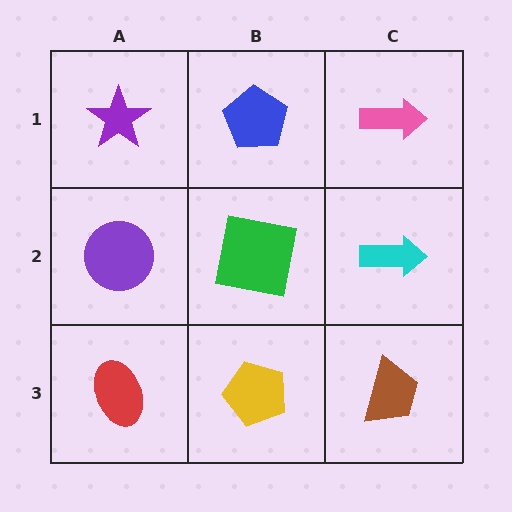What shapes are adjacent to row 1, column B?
A green square (row 2, column B), a purple star (row 1, column A), a pink arrow (row 1, column C).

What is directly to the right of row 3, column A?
A yellow pentagon.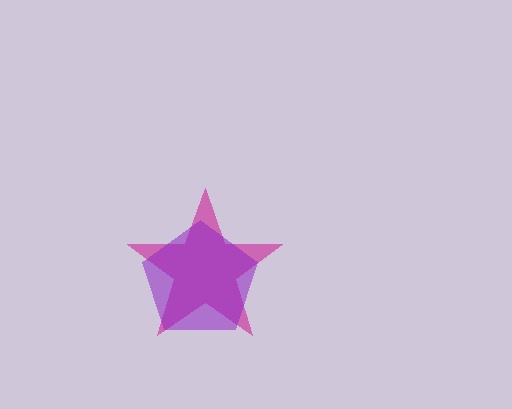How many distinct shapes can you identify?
There are 2 distinct shapes: a magenta star, a purple pentagon.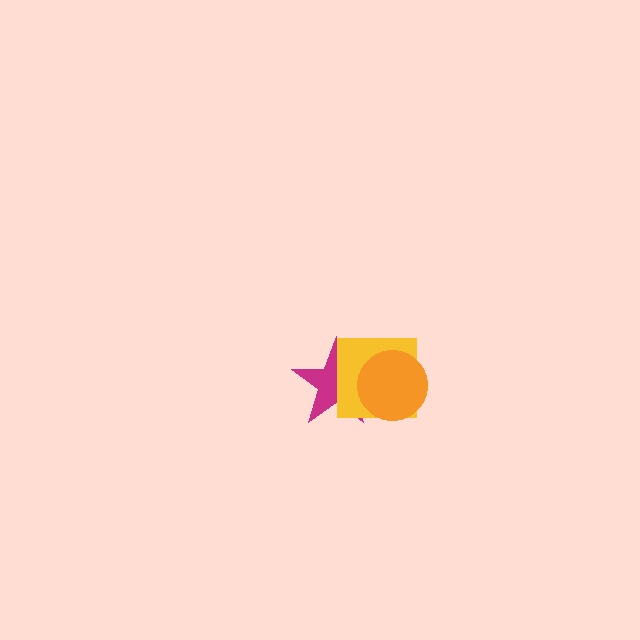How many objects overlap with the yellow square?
2 objects overlap with the yellow square.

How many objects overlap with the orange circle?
2 objects overlap with the orange circle.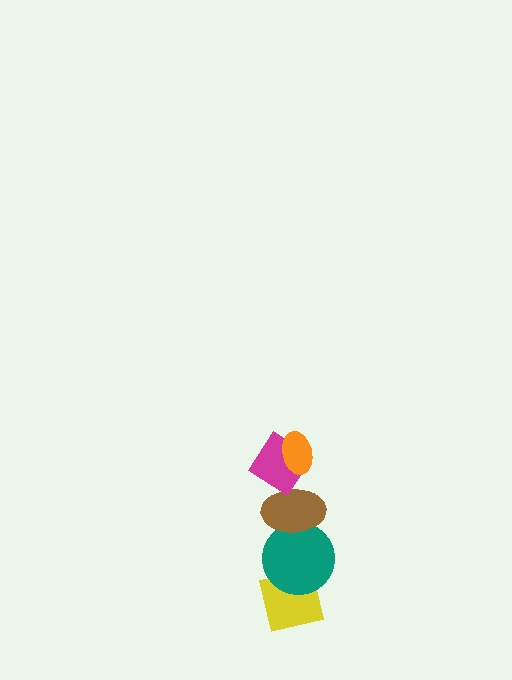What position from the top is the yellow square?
The yellow square is 5th from the top.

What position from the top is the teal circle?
The teal circle is 4th from the top.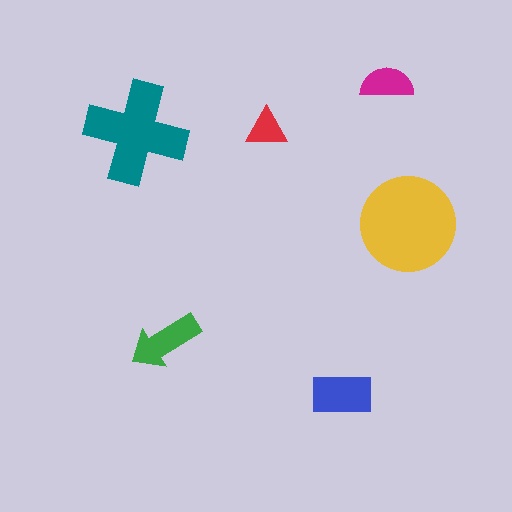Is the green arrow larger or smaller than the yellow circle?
Smaller.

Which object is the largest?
The yellow circle.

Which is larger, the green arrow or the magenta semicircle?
The green arrow.